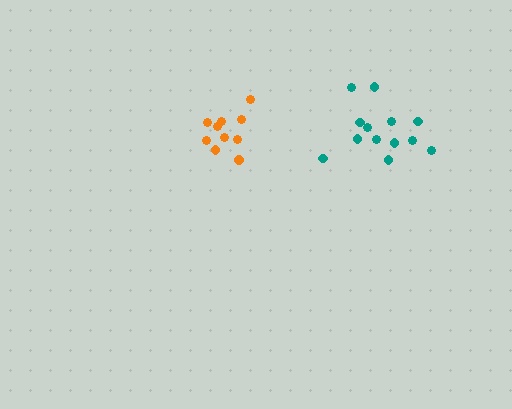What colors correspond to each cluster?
The clusters are colored: orange, teal.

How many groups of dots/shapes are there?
There are 2 groups.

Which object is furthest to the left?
The orange cluster is leftmost.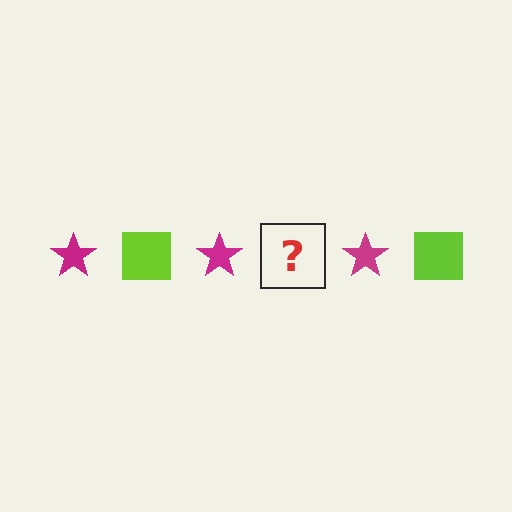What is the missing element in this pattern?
The missing element is a lime square.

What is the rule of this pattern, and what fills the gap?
The rule is that the pattern alternates between magenta star and lime square. The gap should be filled with a lime square.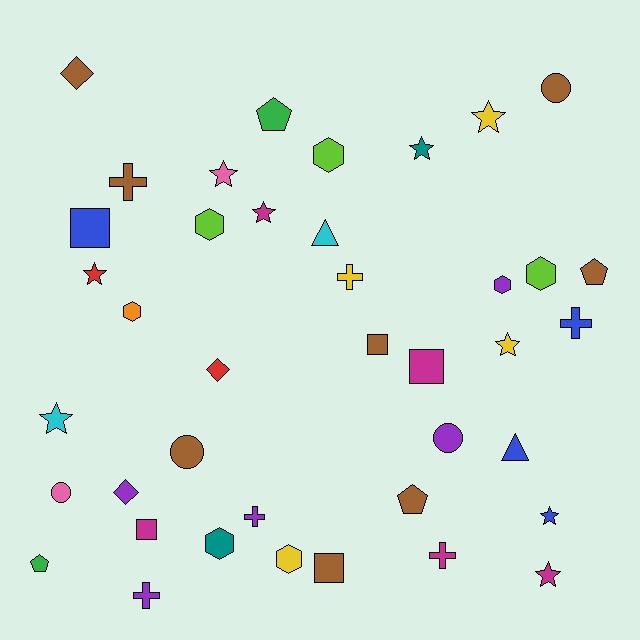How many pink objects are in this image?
There are 2 pink objects.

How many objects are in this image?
There are 40 objects.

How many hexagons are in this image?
There are 7 hexagons.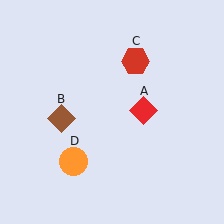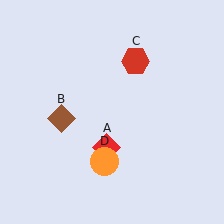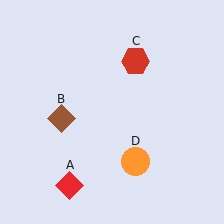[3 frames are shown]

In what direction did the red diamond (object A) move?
The red diamond (object A) moved down and to the left.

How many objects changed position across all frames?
2 objects changed position: red diamond (object A), orange circle (object D).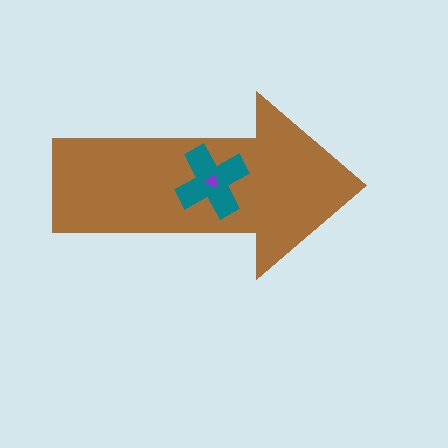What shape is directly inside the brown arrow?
The teal cross.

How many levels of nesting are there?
3.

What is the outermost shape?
The brown arrow.